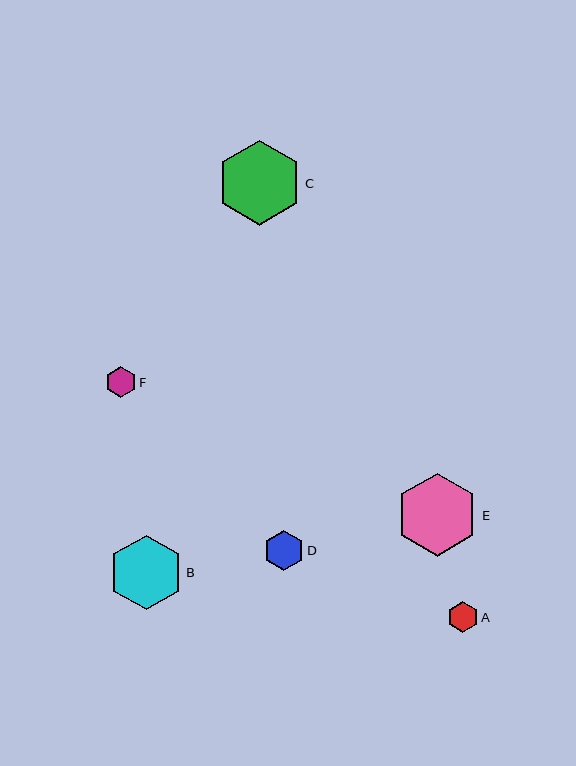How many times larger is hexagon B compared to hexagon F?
Hexagon B is approximately 2.4 times the size of hexagon F.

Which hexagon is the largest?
Hexagon C is the largest with a size of approximately 85 pixels.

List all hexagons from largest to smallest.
From largest to smallest: C, E, B, D, A, F.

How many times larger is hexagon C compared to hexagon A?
Hexagon C is approximately 2.7 times the size of hexagon A.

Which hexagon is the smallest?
Hexagon F is the smallest with a size of approximately 31 pixels.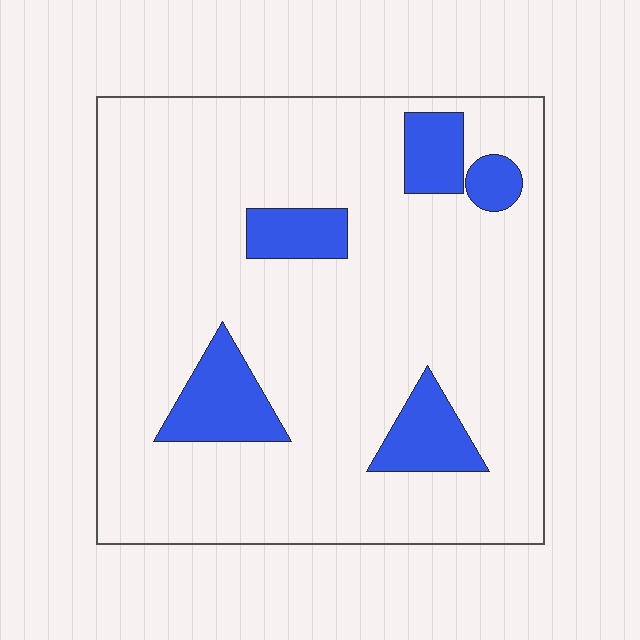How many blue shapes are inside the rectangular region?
5.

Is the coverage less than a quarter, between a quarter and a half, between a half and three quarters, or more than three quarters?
Less than a quarter.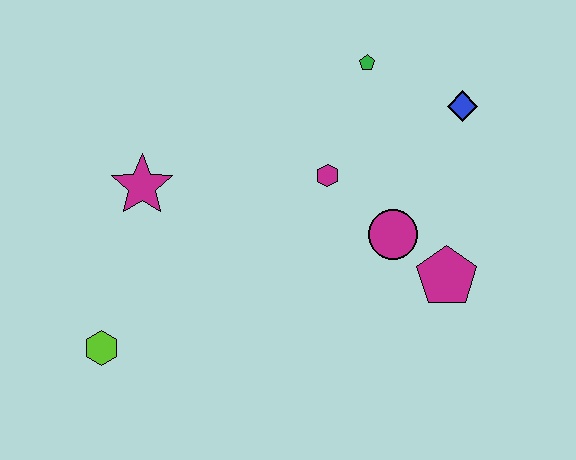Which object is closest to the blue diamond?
The green pentagon is closest to the blue diamond.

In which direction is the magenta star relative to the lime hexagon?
The magenta star is above the lime hexagon.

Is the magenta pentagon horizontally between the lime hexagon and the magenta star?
No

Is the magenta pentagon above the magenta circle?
No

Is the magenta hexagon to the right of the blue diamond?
No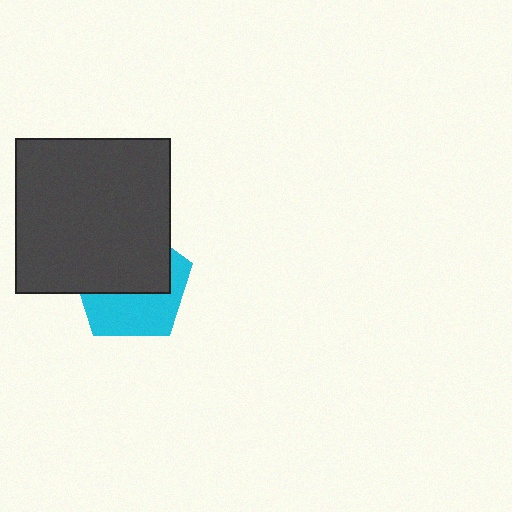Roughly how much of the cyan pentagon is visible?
A small part of it is visible (roughly 45%).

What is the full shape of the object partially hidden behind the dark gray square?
The partially hidden object is a cyan pentagon.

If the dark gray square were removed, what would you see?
You would see the complete cyan pentagon.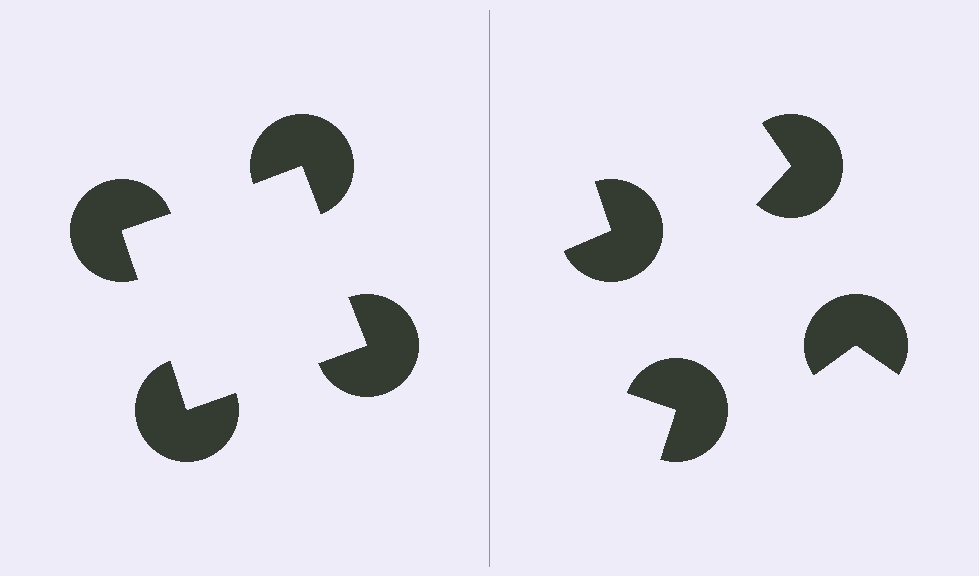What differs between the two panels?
The pac-man discs are positioned identically on both sides; only the wedge orientations differ. On the left they align to a square; on the right they are misaligned.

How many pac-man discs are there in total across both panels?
8 — 4 on each side.